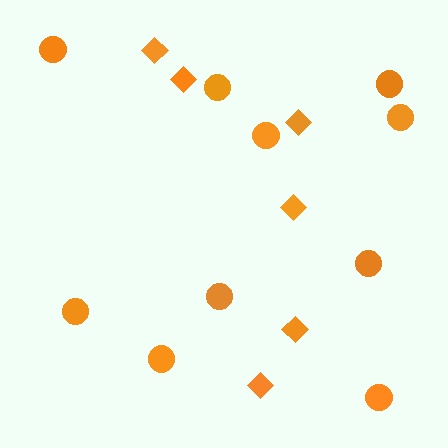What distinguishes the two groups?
There are 2 groups: one group of circles (10) and one group of diamonds (6).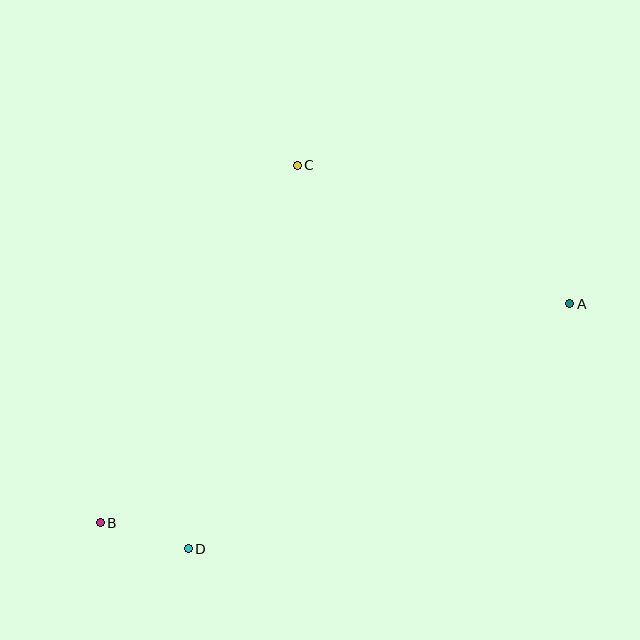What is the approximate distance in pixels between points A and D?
The distance between A and D is approximately 454 pixels.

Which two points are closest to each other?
Points B and D are closest to each other.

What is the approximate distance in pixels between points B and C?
The distance between B and C is approximately 408 pixels.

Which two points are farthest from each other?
Points A and B are farthest from each other.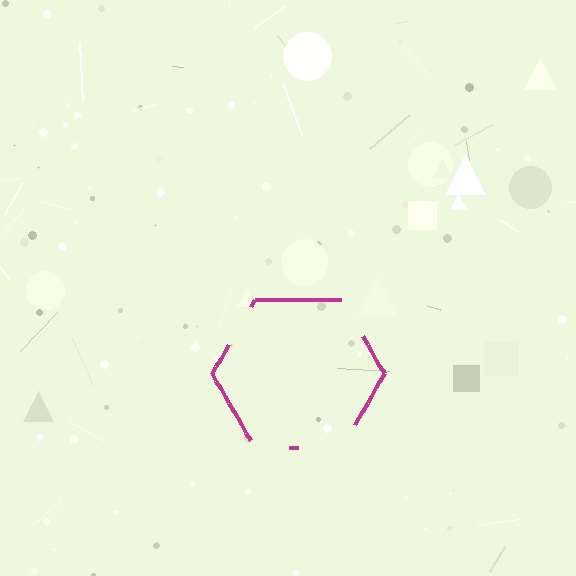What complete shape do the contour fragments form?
The contour fragments form a hexagon.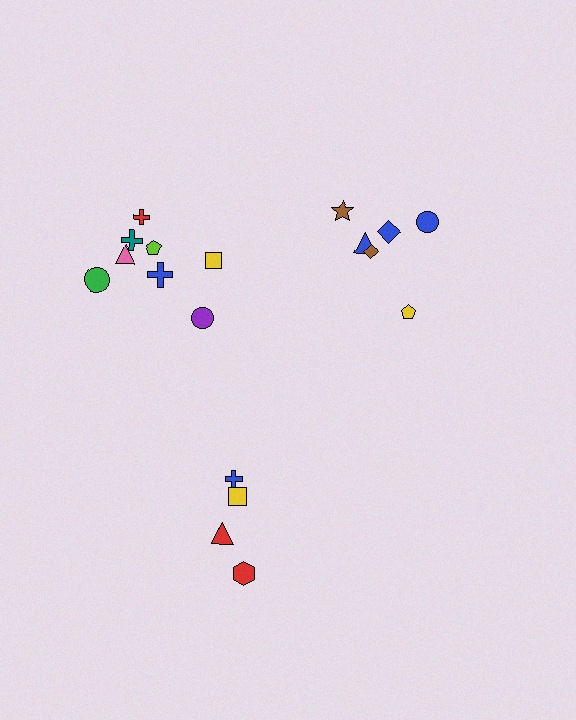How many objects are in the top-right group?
There are 6 objects.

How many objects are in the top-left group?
There are 8 objects.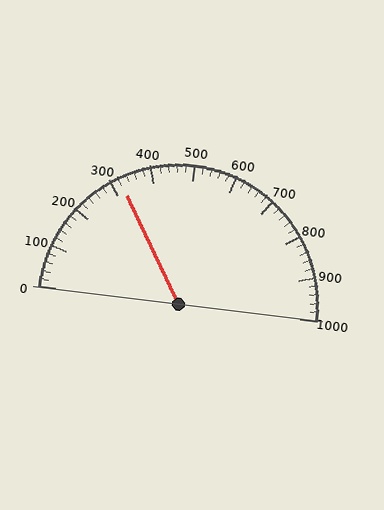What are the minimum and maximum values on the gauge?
The gauge ranges from 0 to 1000.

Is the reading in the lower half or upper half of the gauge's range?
The reading is in the lower half of the range (0 to 1000).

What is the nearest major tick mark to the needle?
The nearest major tick mark is 300.